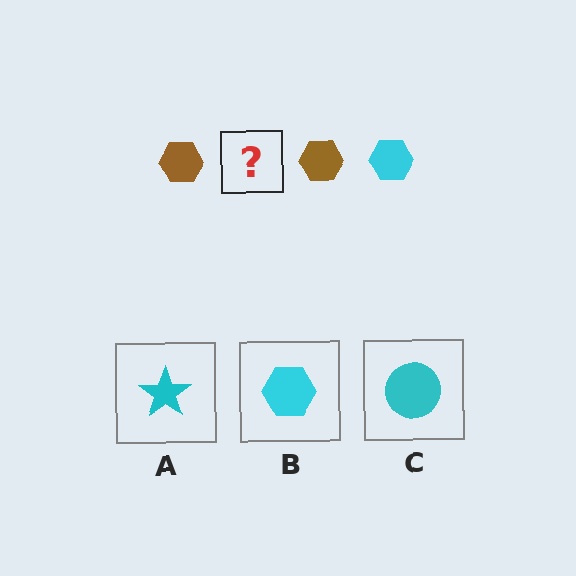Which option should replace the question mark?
Option B.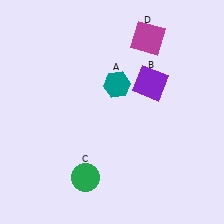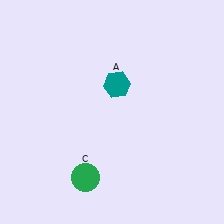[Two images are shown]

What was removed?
The purple square (B), the magenta square (D) were removed in Image 2.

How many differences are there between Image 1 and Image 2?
There are 2 differences between the two images.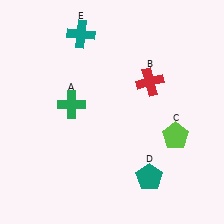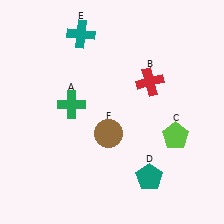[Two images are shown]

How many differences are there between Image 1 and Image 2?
There is 1 difference between the two images.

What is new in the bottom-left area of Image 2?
A brown circle (F) was added in the bottom-left area of Image 2.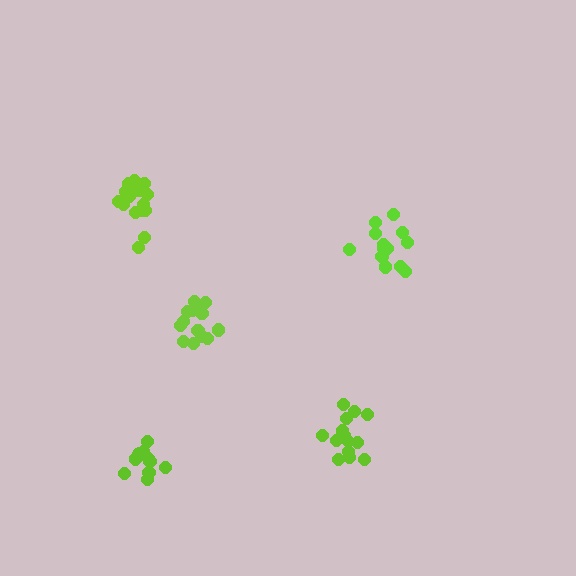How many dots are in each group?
Group 1: 15 dots, Group 2: 17 dots, Group 3: 11 dots, Group 4: 15 dots, Group 5: 14 dots (72 total).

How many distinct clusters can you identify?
There are 5 distinct clusters.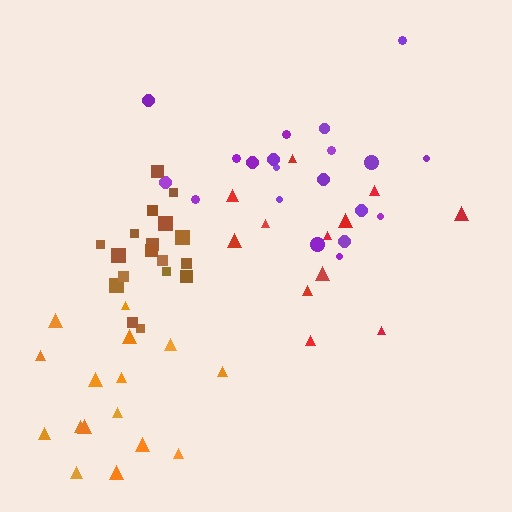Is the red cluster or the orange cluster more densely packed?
Orange.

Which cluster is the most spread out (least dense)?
Red.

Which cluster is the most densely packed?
Brown.